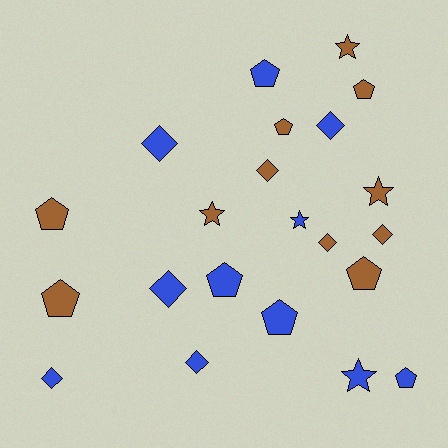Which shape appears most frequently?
Pentagon, with 9 objects.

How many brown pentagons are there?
There are 5 brown pentagons.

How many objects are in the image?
There are 22 objects.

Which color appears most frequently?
Blue, with 11 objects.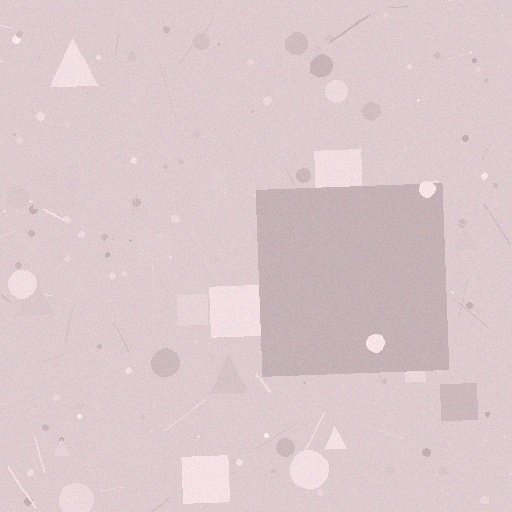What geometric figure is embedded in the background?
A square is embedded in the background.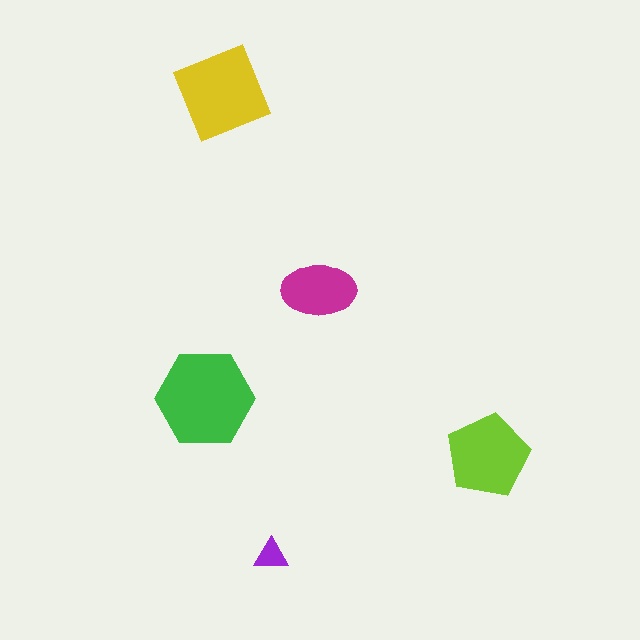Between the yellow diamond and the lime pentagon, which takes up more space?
The yellow diamond.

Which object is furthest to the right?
The lime pentagon is rightmost.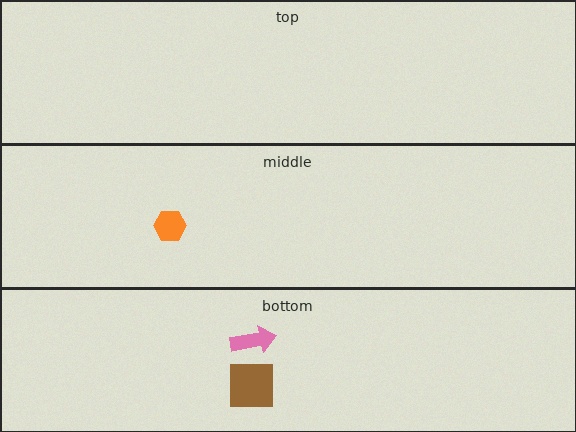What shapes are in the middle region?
The orange hexagon.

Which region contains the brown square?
The bottom region.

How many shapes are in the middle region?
1.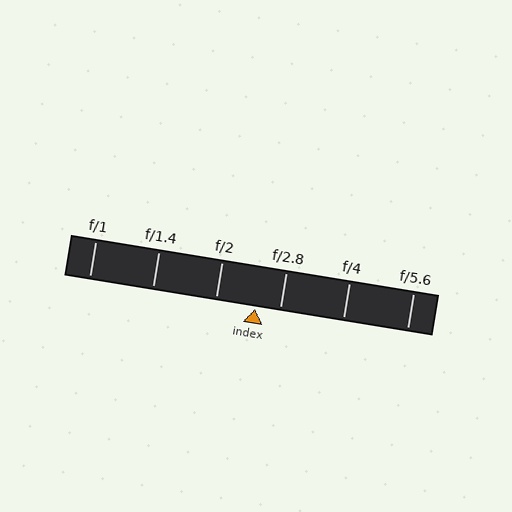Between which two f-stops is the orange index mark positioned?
The index mark is between f/2 and f/2.8.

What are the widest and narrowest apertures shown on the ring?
The widest aperture shown is f/1 and the narrowest is f/5.6.